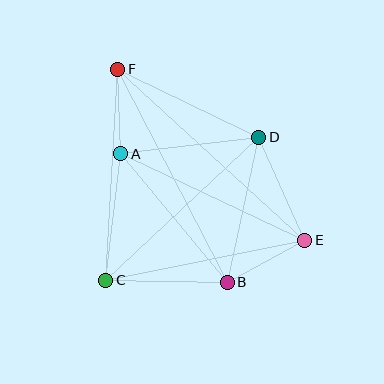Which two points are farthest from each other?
Points E and F are farthest from each other.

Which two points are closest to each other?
Points A and F are closest to each other.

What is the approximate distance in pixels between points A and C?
The distance between A and C is approximately 127 pixels.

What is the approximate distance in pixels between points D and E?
The distance between D and E is approximately 113 pixels.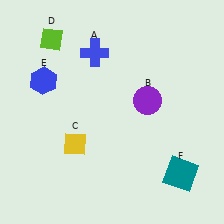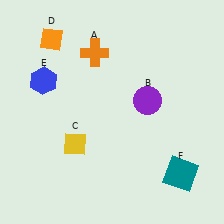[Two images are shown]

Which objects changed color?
A changed from blue to orange. D changed from lime to orange.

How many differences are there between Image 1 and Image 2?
There are 2 differences between the two images.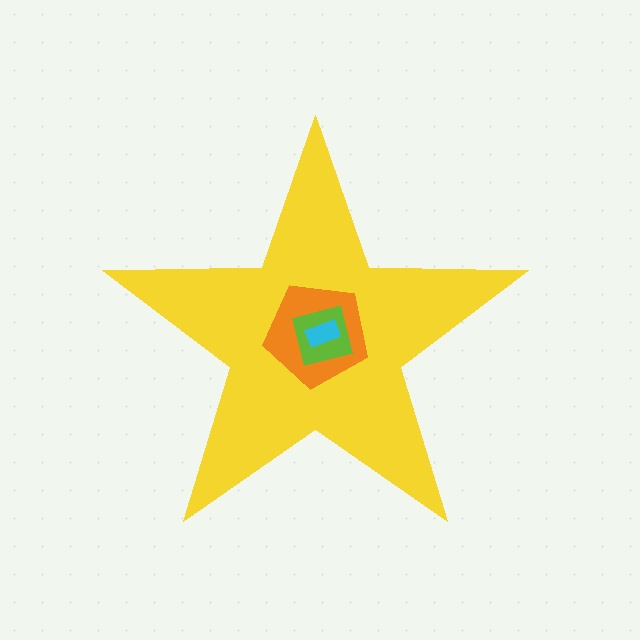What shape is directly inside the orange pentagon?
The lime square.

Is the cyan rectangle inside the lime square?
Yes.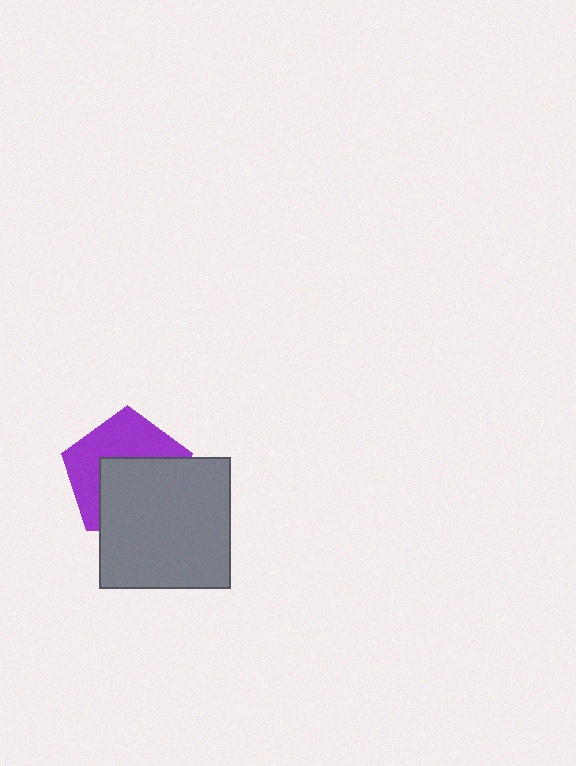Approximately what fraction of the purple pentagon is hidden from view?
Roughly 52% of the purple pentagon is hidden behind the gray square.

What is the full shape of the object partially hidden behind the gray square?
The partially hidden object is a purple pentagon.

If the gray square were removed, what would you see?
You would see the complete purple pentagon.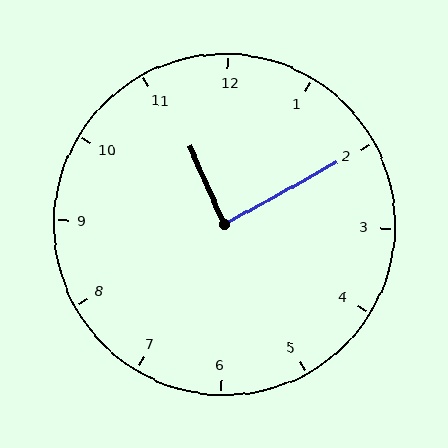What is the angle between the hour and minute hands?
Approximately 85 degrees.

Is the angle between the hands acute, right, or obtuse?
It is right.